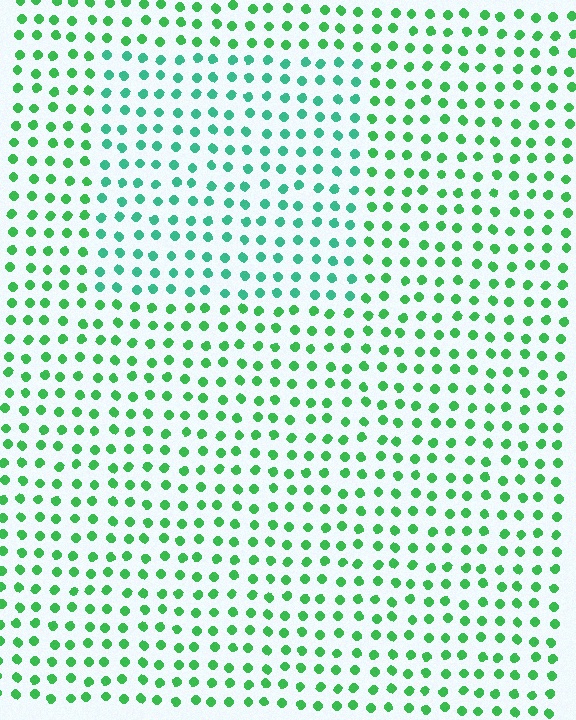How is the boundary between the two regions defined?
The boundary is defined purely by a slight shift in hue (about 29 degrees). Spacing, size, and orientation are identical on both sides.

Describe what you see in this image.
The image is filled with small green elements in a uniform arrangement. A rectangle-shaped region is visible where the elements are tinted to a slightly different hue, forming a subtle color boundary.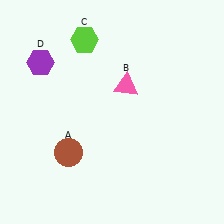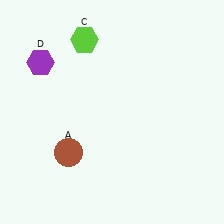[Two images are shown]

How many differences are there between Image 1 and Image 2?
There is 1 difference between the two images.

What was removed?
The pink triangle (B) was removed in Image 2.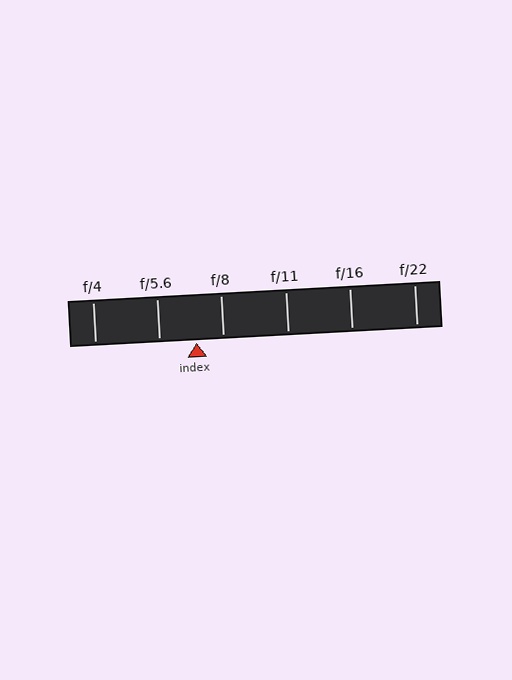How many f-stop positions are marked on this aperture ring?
There are 6 f-stop positions marked.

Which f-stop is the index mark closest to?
The index mark is closest to f/8.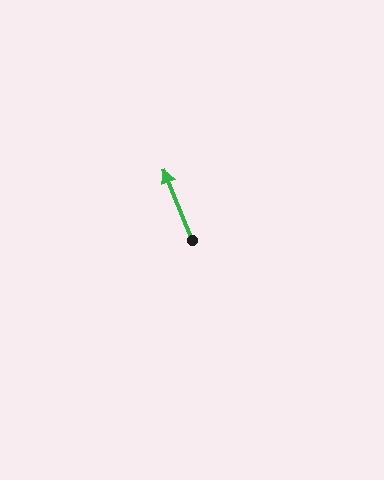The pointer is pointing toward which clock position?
Roughly 11 o'clock.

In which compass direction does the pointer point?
North.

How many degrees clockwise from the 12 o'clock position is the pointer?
Approximately 338 degrees.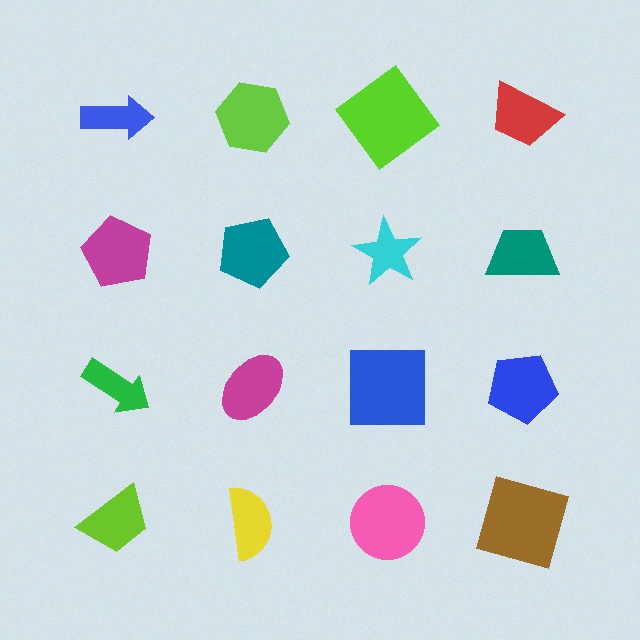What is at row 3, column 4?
A blue pentagon.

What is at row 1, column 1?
A blue arrow.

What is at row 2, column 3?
A cyan star.